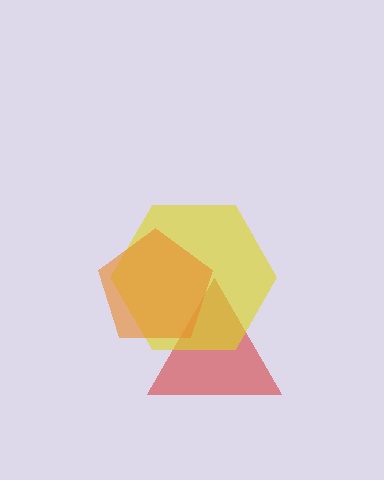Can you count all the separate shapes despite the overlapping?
Yes, there are 3 separate shapes.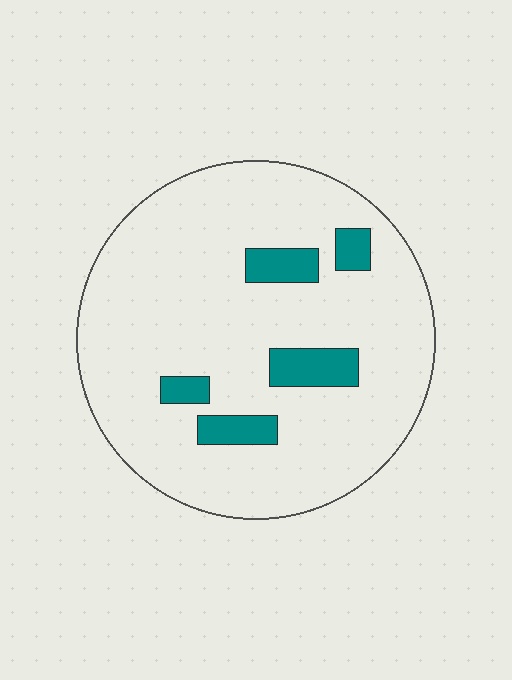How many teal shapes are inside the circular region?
5.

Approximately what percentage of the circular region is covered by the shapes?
Approximately 10%.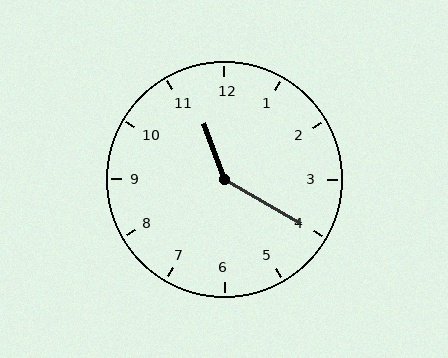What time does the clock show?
11:20.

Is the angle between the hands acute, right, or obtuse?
It is obtuse.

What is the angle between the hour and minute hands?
Approximately 140 degrees.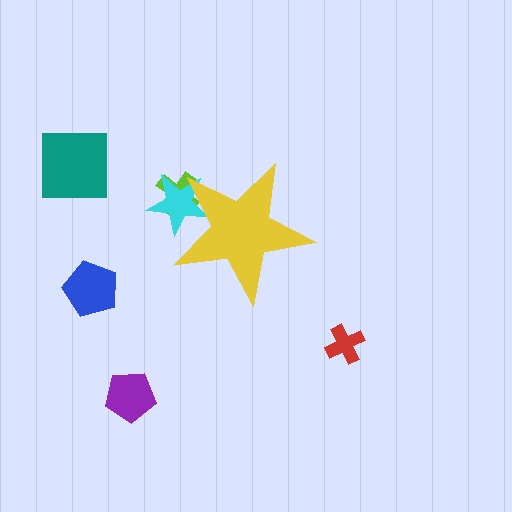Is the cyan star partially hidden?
Yes, the cyan star is partially hidden behind the yellow star.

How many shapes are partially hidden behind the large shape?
2 shapes are partially hidden.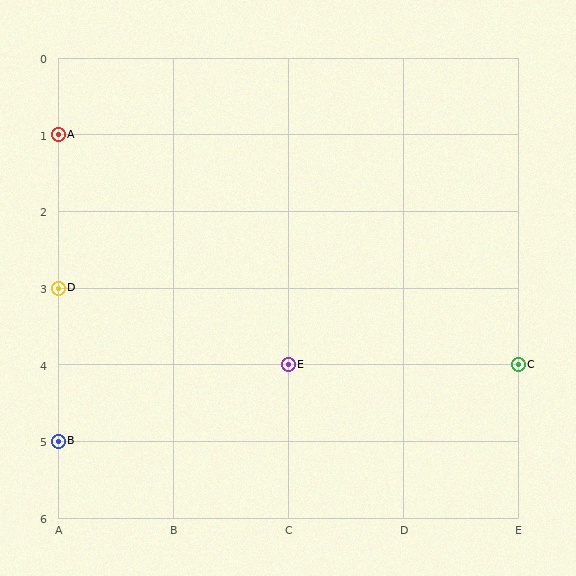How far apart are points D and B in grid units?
Points D and B are 2 rows apart.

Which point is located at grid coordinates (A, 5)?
Point B is at (A, 5).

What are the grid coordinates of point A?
Point A is at grid coordinates (A, 1).